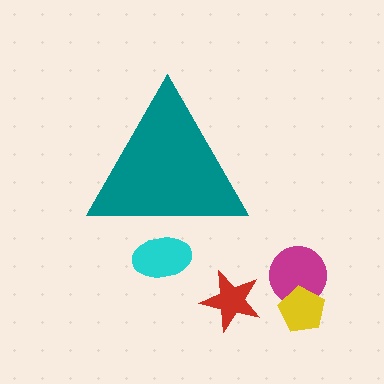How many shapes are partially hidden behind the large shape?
1 shape is partially hidden.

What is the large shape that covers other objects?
A teal triangle.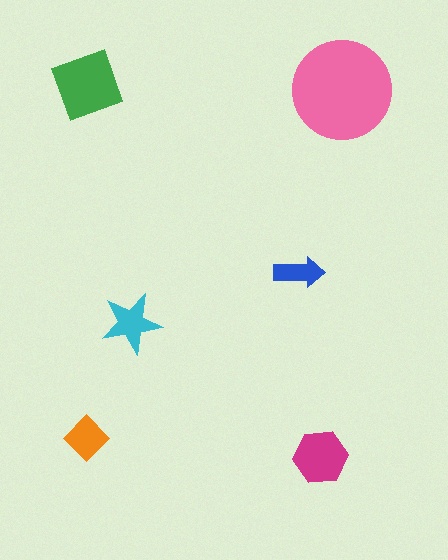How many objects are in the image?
There are 6 objects in the image.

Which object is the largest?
The pink circle.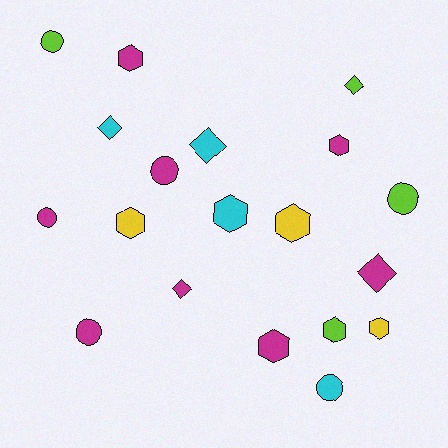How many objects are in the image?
There are 19 objects.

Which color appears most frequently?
Magenta, with 8 objects.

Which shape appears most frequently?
Hexagon, with 8 objects.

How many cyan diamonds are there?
There are 2 cyan diamonds.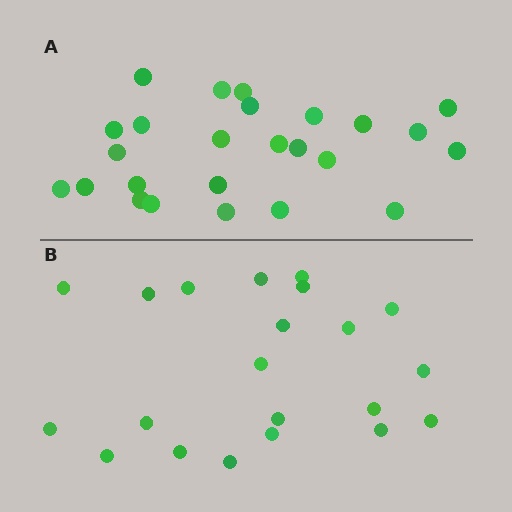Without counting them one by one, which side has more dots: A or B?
Region A (the top region) has more dots.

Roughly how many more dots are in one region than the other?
Region A has about 4 more dots than region B.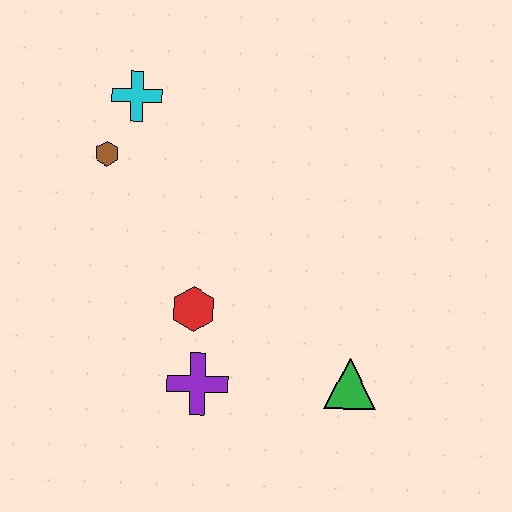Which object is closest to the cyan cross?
The brown hexagon is closest to the cyan cross.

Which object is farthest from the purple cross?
The cyan cross is farthest from the purple cross.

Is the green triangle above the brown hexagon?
No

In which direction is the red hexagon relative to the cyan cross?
The red hexagon is below the cyan cross.